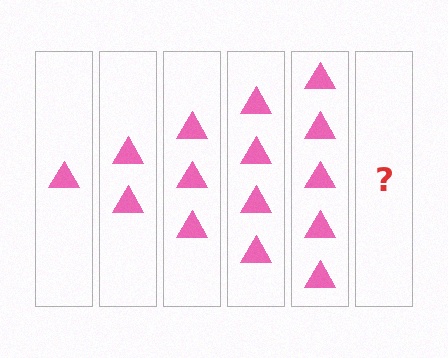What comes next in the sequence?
The next element should be 6 triangles.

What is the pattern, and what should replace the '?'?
The pattern is that each step adds one more triangle. The '?' should be 6 triangles.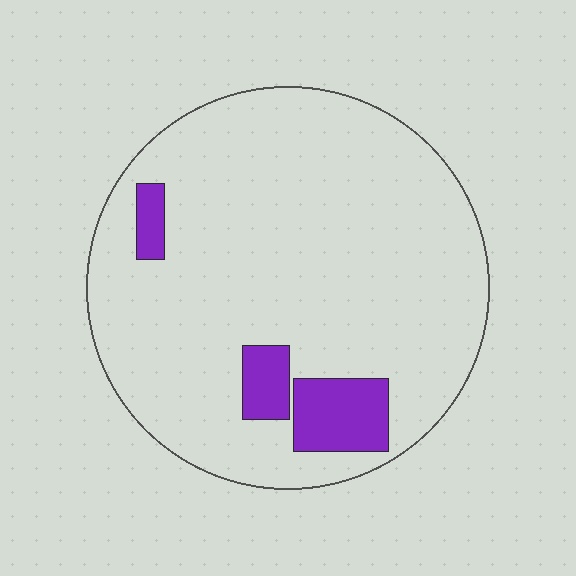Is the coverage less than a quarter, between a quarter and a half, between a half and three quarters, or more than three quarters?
Less than a quarter.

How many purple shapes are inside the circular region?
3.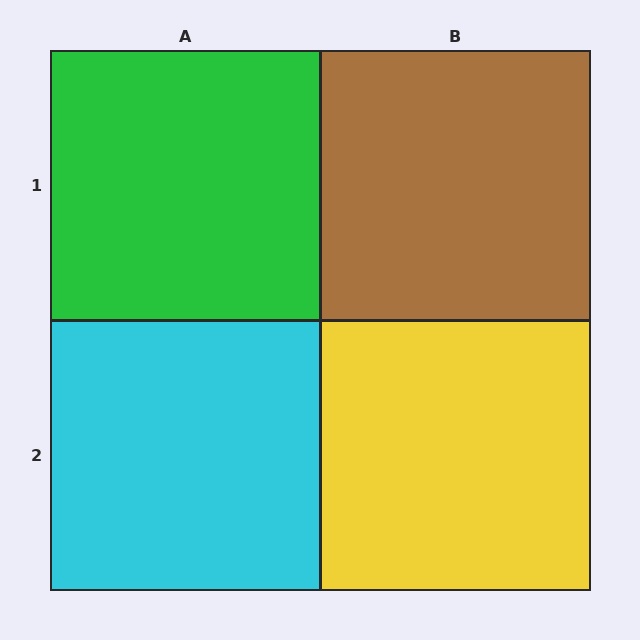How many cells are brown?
1 cell is brown.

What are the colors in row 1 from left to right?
Green, brown.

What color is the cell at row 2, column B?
Yellow.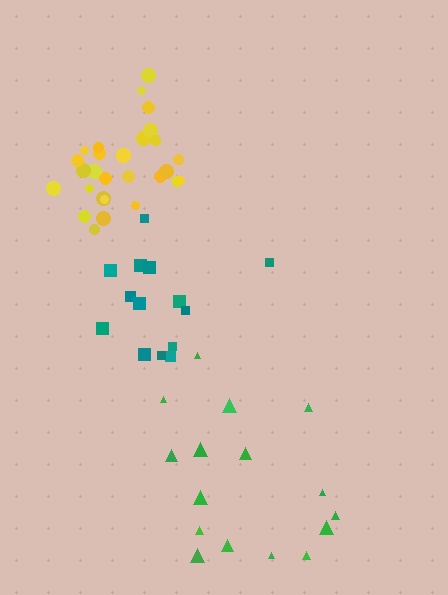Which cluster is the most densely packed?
Yellow.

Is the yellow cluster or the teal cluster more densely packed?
Yellow.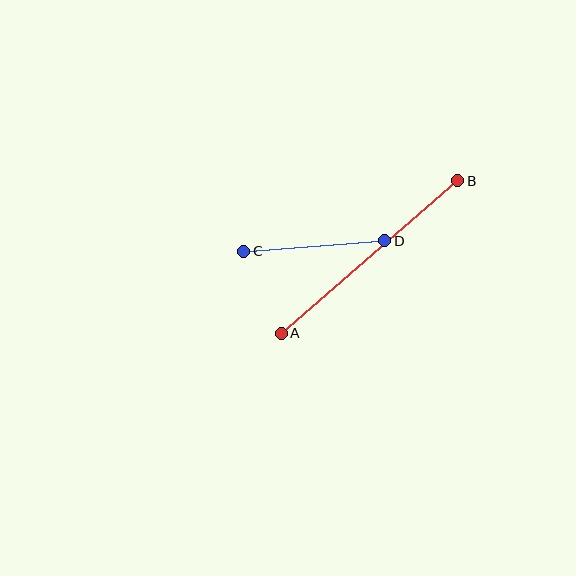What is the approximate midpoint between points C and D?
The midpoint is at approximately (314, 246) pixels.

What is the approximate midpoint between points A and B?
The midpoint is at approximately (370, 257) pixels.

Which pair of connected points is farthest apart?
Points A and B are farthest apart.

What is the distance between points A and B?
The distance is approximately 234 pixels.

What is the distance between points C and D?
The distance is approximately 141 pixels.